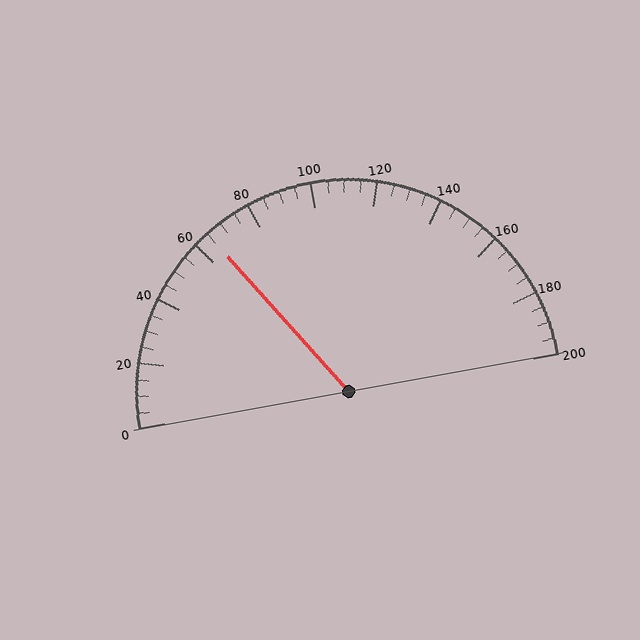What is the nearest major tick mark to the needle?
The nearest major tick mark is 60.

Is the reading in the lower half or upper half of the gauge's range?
The reading is in the lower half of the range (0 to 200).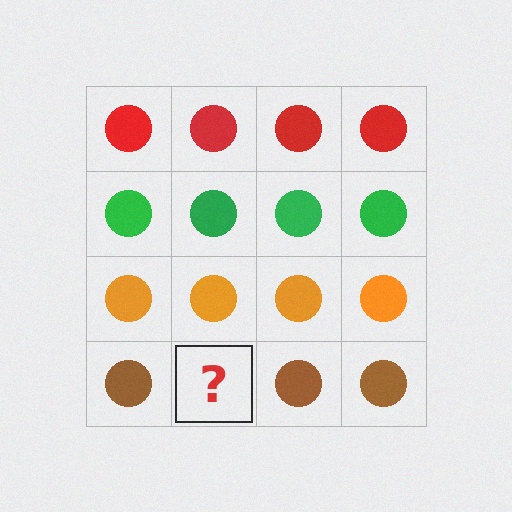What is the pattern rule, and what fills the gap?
The rule is that each row has a consistent color. The gap should be filled with a brown circle.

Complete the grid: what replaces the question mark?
The question mark should be replaced with a brown circle.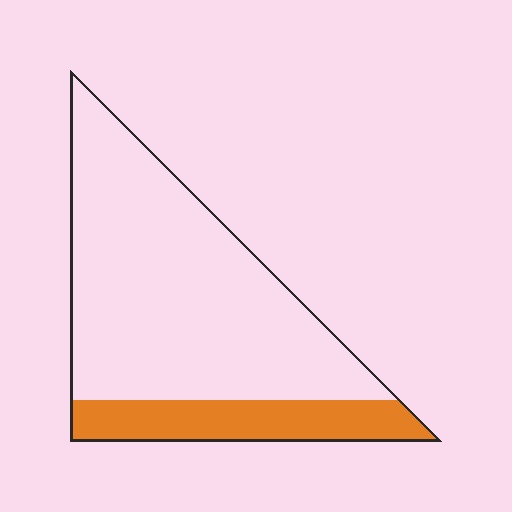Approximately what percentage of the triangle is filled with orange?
Approximately 20%.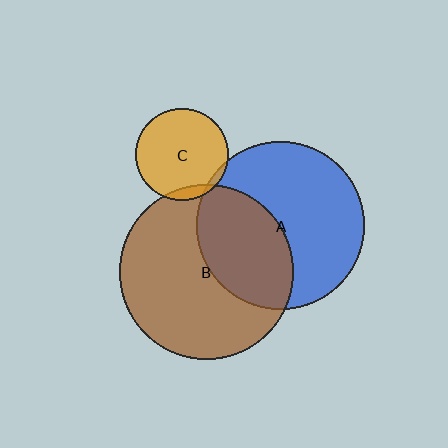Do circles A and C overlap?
Yes.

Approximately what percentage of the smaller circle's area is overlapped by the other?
Approximately 5%.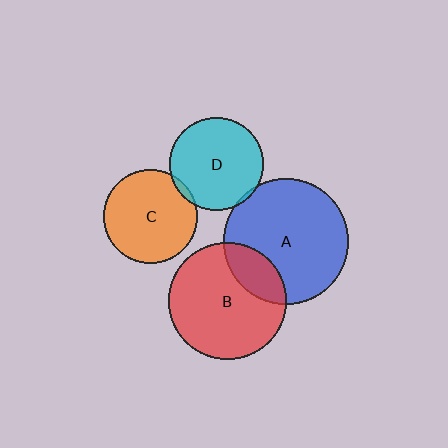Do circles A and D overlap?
Yes.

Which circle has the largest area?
Circle A (blue).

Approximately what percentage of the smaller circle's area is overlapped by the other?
Approximately 5%.